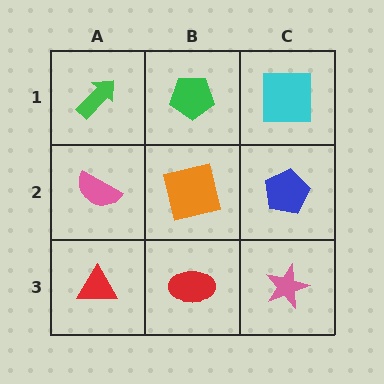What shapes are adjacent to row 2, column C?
A cyan square (row 1, column C), a pink star (row 3, column C), an orange square (row 2, column B).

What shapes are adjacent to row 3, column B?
An orange square (row 2, column B), a red triangle (row 3, column A), a pink star (row 3, column C).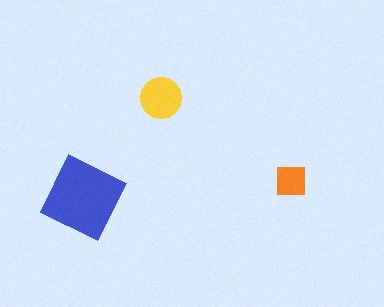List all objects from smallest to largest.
The orange square, the yellow circle, the blue diamond.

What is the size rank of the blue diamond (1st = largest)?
1st.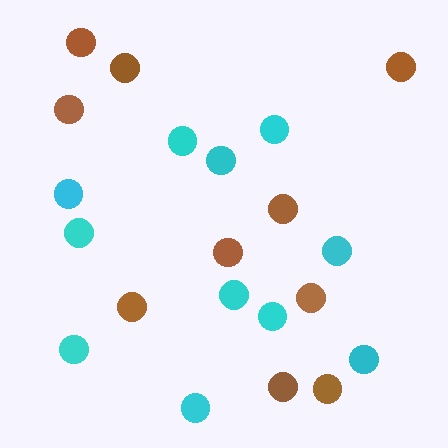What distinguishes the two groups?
There are 2 groups: one group of cyan circles (11) and one group of brown circles (10).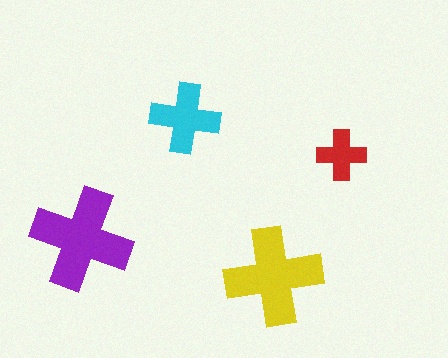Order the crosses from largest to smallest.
the purple one, the yellow one, the cyan one, the red one.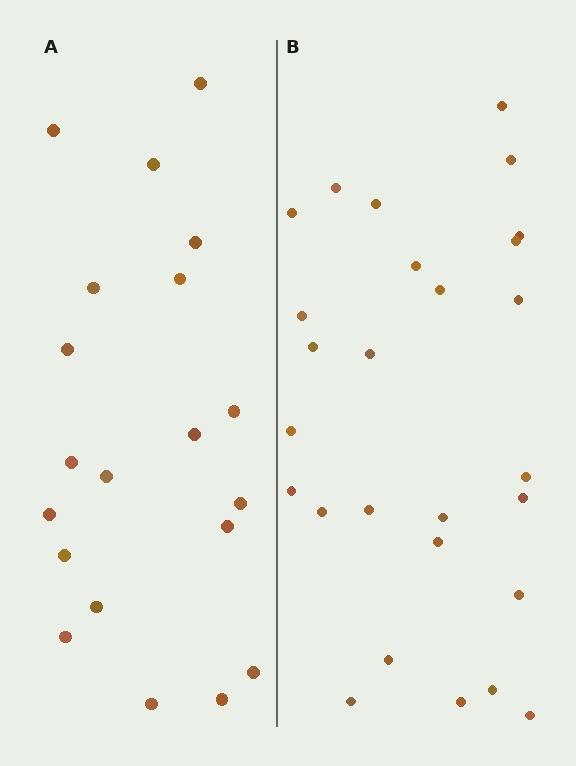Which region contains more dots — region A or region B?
Region B (the right region) has more dots.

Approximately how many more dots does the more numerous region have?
Region B has roughly 8 or so more dots than region A.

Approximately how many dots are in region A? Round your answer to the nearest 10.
About 20 dots.